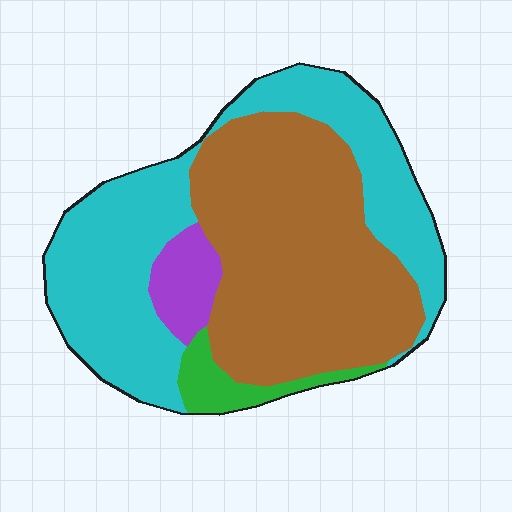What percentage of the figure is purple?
Purple covers roughly 5% of the figure.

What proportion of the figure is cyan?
Cyan takes up between a quarter and a half of the figure.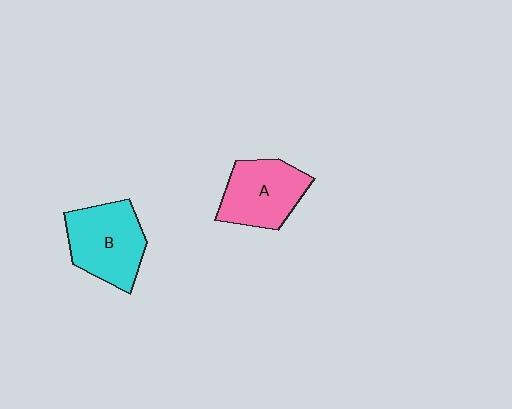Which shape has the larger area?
Shape B (cyan).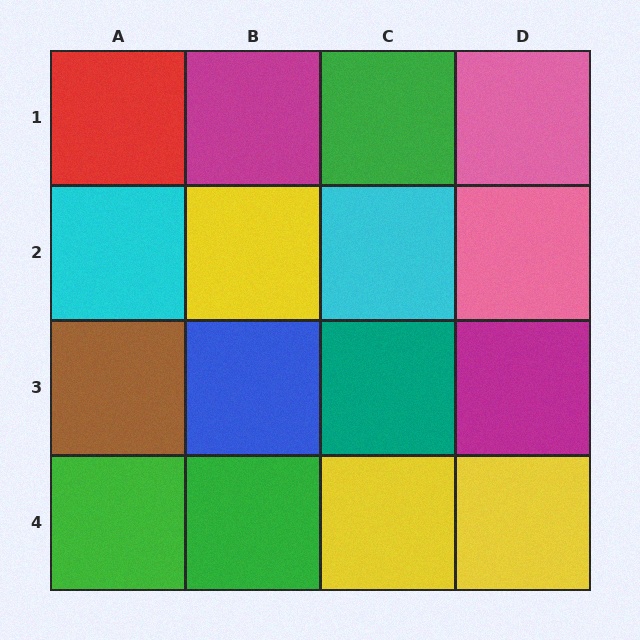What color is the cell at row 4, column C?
Yellow.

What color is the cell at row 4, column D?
Yellow.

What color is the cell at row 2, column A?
Cyan.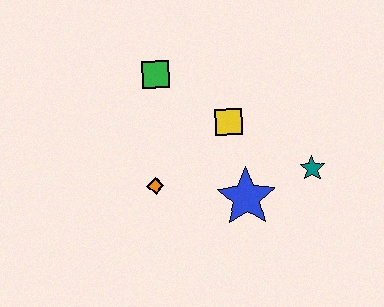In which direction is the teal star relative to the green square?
The teal star is to the right of the green square.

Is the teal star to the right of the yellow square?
Yes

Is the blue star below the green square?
Yes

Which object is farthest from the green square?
The teal star is farthest from the green square.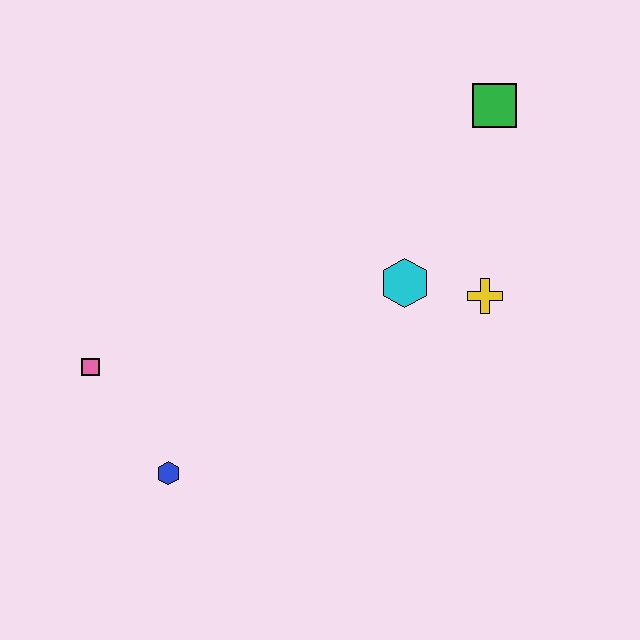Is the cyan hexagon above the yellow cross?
Yes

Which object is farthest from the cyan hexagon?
The pink square is farthest from the cyan hexagon.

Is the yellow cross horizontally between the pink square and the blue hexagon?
No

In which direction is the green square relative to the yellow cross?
The green square is above the yellow cross.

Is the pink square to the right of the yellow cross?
No